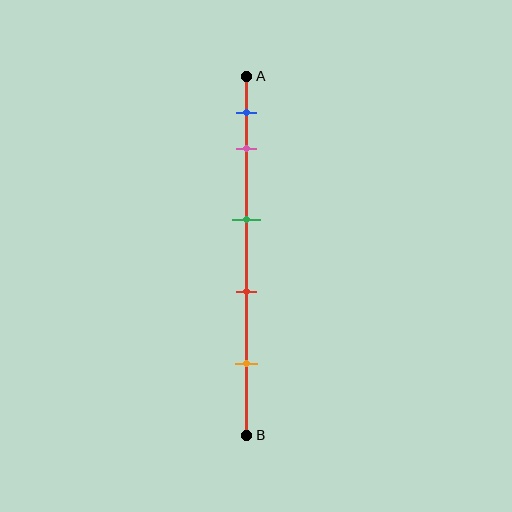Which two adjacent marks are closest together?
The blue and pink marks are the closest adjacent pair.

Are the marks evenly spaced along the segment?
No, the marks are not evenly spaced.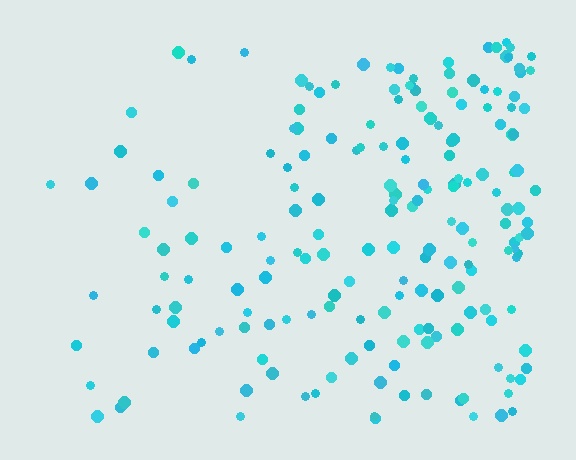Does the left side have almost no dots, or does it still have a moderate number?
Still a moderate number, just noticeably fewer than the right.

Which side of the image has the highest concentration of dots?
The right.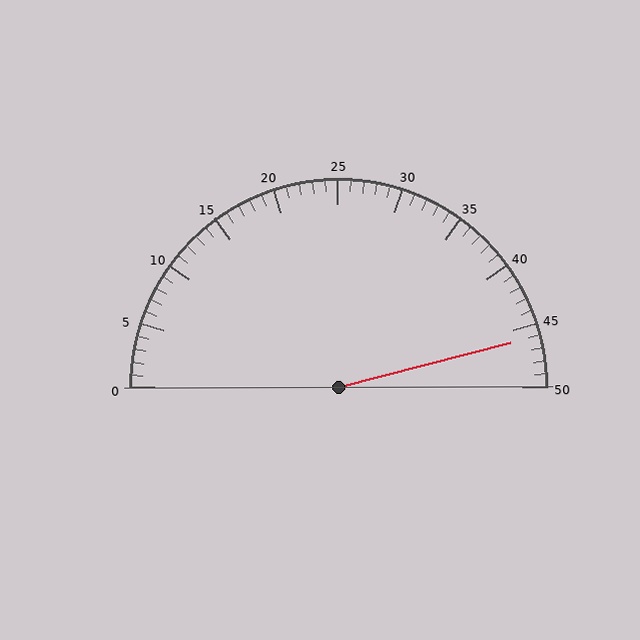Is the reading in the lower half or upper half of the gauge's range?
The reading is in the upper half of the range (0 to 50).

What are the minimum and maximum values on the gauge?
The gauge ranges from 0 to 50.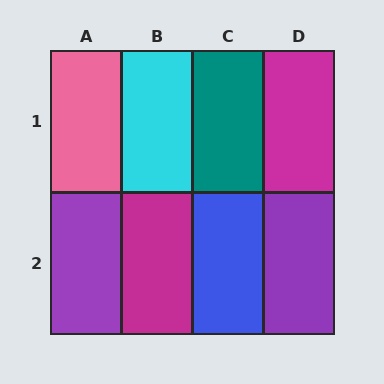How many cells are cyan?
1 cell is cyan.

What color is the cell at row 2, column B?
Magenta.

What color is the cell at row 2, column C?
Blue.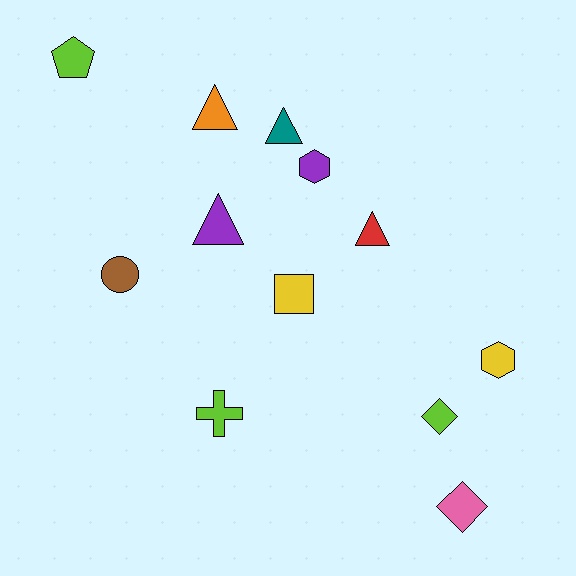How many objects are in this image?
There are 12 objects.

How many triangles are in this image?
There are 4 triangles.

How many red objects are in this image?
There is 1 red object.